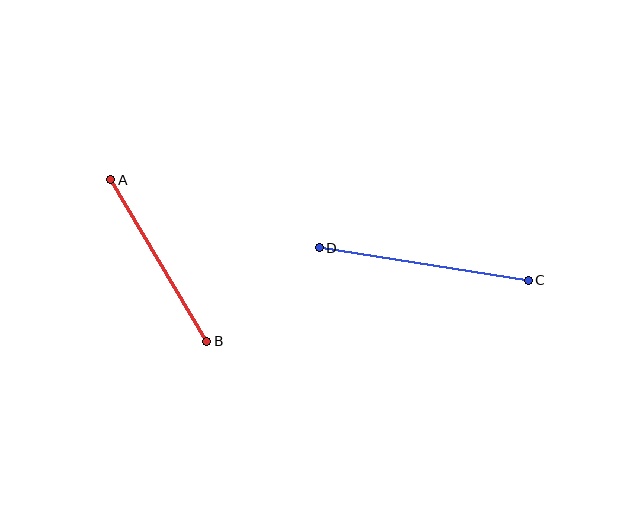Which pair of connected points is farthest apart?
Points C and D are farthest apart.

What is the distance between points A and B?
The distance is approximately 188 pixels.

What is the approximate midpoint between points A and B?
The midpoint is at approximately (159, 260) pixels.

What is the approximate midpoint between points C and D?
The midpoint is at approximately (424, 264) pixels.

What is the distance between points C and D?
The distance is approximately 211 pixels.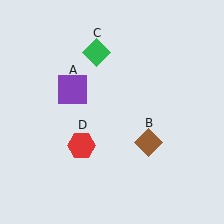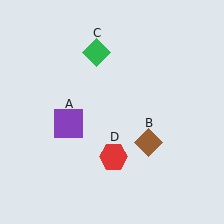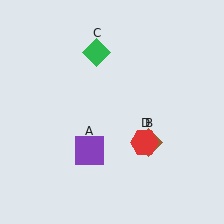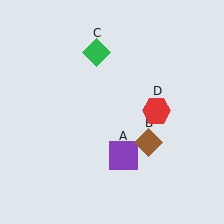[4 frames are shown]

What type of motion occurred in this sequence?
The purple square (object A), red hexagon (object D) rotated counterclockwise around the center of the scene.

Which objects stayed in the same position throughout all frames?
Brown diamond (object B) and green diamond (object C) remained stationary.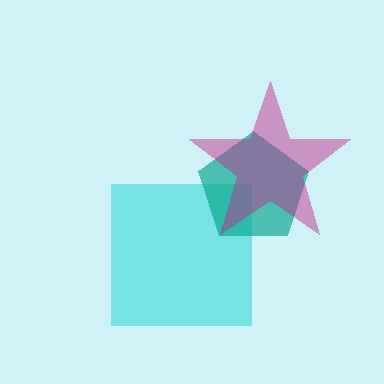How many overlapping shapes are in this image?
There are 3 overlapping shapes in the image.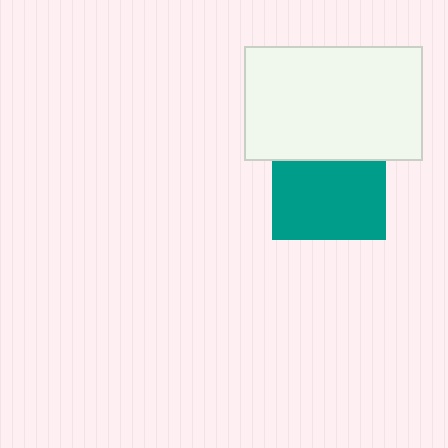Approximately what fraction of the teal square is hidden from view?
Roughly 32% of the teal square is hidden behind the white rectangle.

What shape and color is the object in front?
The object in front is a white rectangle.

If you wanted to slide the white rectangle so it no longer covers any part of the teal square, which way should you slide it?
Slide it up — that is the most direct way to separate the two shapes.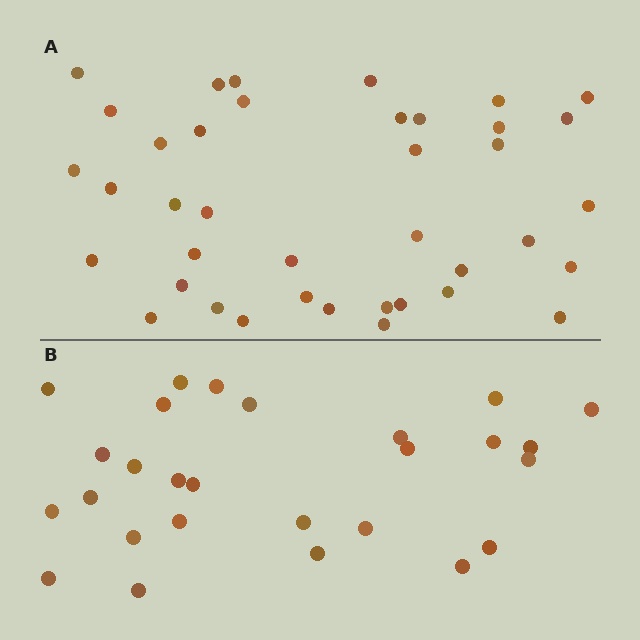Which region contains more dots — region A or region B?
Region A (the top region) has more dots.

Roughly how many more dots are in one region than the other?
Region A has roughly 12 or so more dots than region B.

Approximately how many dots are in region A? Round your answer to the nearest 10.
About 40 dots. (The exact count is 39, which rounds to 40.)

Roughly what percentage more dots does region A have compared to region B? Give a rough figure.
About 45% more.